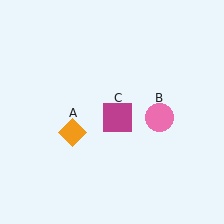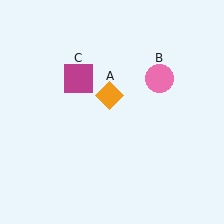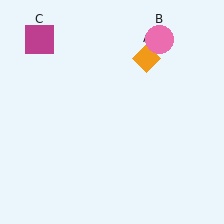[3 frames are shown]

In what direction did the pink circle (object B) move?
The pink circle (object B) moved up.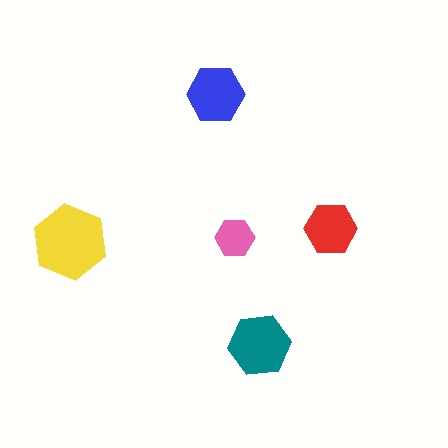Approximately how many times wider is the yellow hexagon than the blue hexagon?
About 1.5 times wider.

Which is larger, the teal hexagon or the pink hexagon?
The teal one.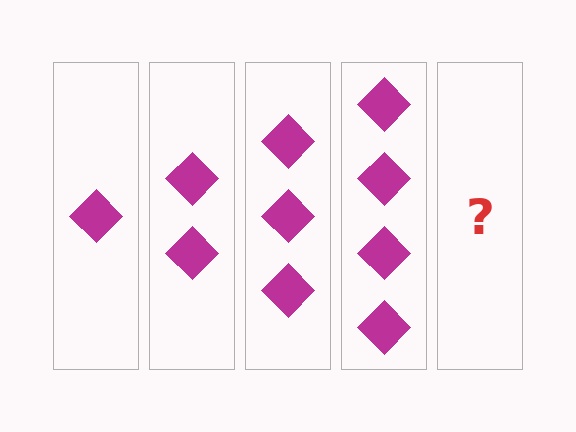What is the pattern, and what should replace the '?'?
The pattern is that each step adds one more diamond. The '?' should be 5 diamonds.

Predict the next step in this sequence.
The next step is 5 diamonds.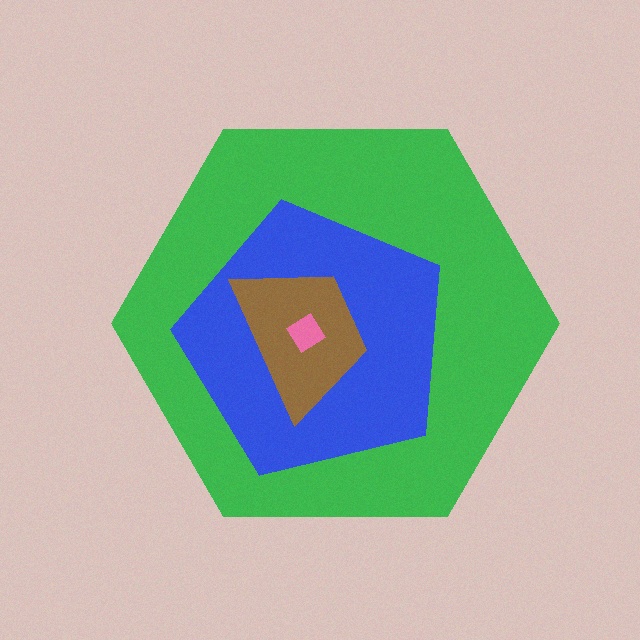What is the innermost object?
The pink diamond.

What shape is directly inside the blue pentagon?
The brown trapezoid.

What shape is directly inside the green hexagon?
The blue pentagon.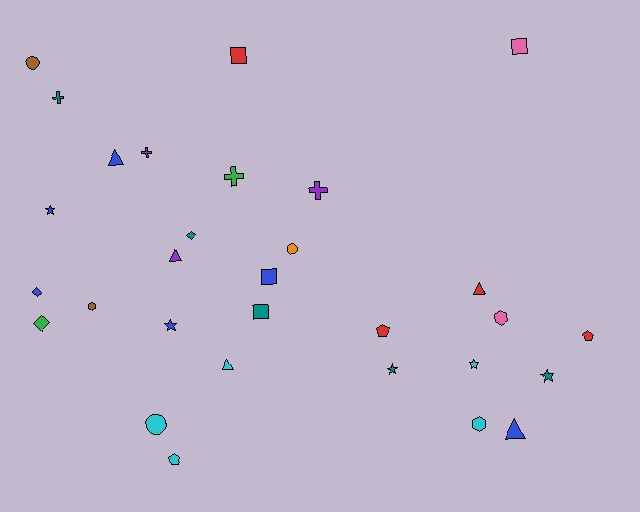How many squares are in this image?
There are 4 squares.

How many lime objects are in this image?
There are no lime objects.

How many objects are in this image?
There are 30 objects.